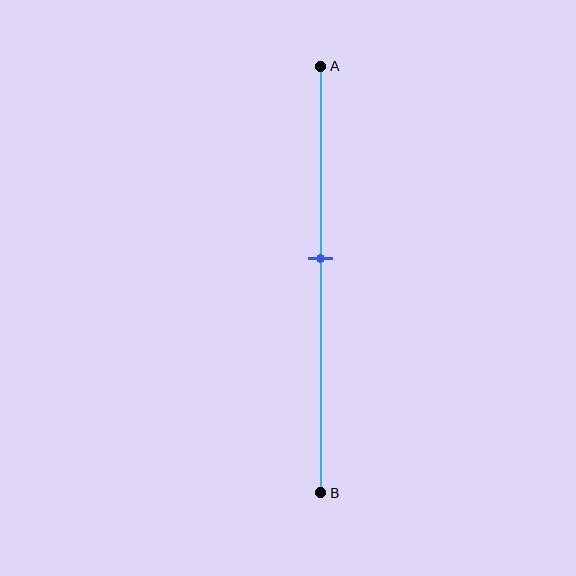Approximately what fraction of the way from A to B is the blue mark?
The blue mark is approximately 45% of the way from A to B.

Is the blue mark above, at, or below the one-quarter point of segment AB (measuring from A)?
The blue mark is below the one-quarter point of segment AB.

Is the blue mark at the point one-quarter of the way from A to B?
No, the mark is at about 45% from A, not at the 25% one-quarter point.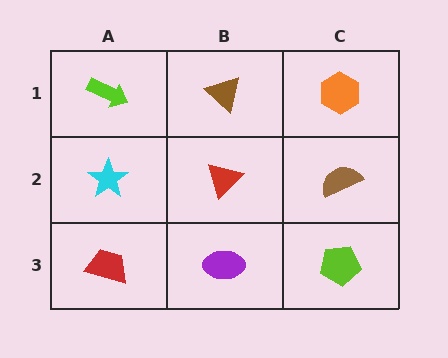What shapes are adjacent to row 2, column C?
An orange hexagon (row 1, column C), a lime pentagon (row 3, column C), a red triangle (row 2, column B).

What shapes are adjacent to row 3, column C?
A brown semicircle (row 2, column C), a purple ellipse (row 3, column B).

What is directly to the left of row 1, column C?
A brown triangle.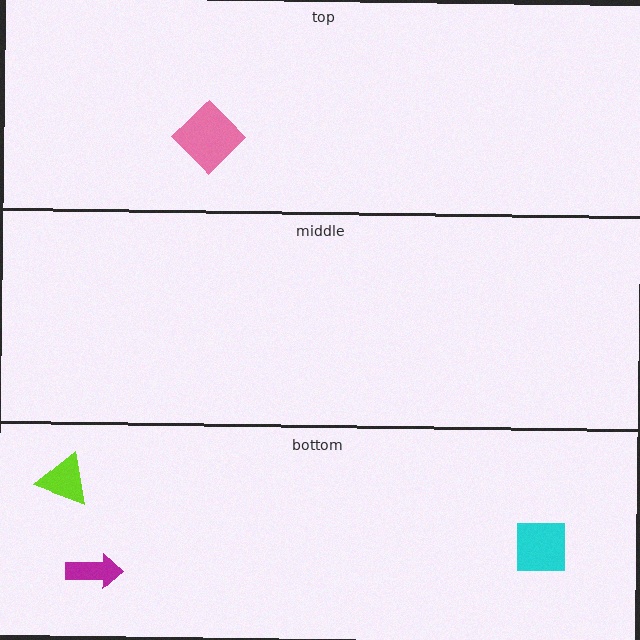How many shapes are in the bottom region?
3.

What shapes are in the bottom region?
The cyan square, the magenta arrow, the lime triangle.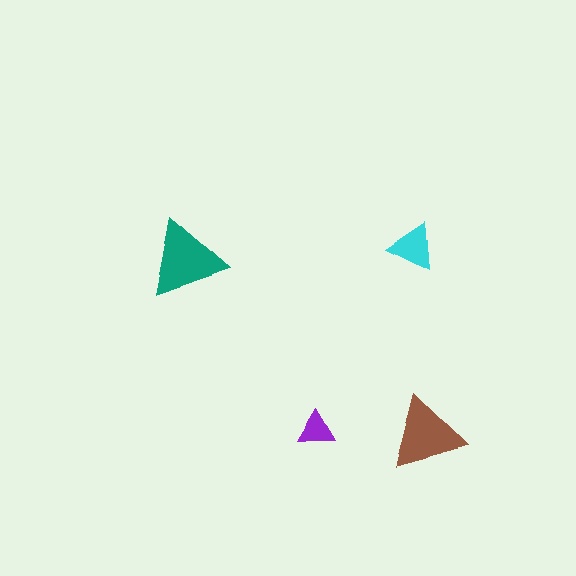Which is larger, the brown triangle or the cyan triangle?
The brown one.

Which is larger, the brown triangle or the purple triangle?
The brown one.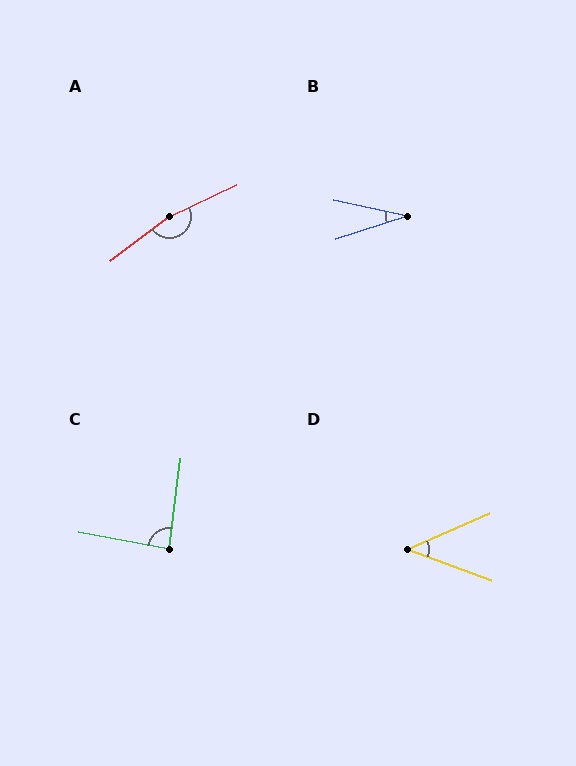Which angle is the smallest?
B, at approximately 30 degrees.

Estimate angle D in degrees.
Approximately 44 degrees.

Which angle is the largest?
A, at approximately 168 degrees.